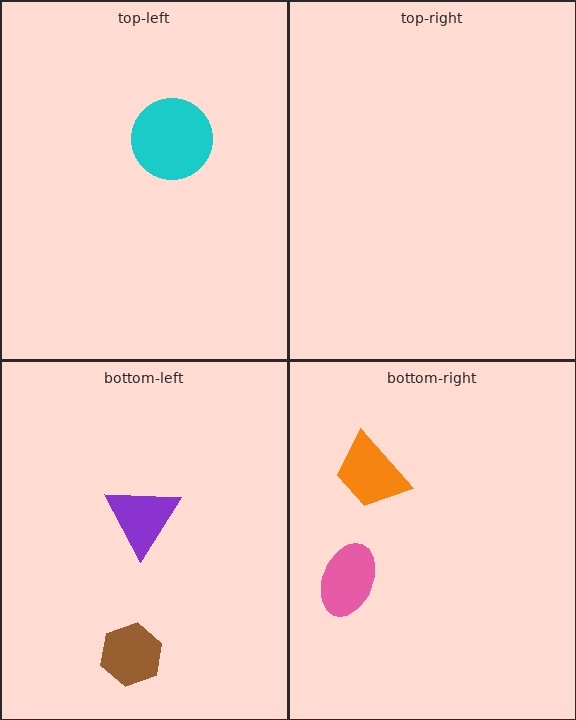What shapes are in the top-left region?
The cyan circle.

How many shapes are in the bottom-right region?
2.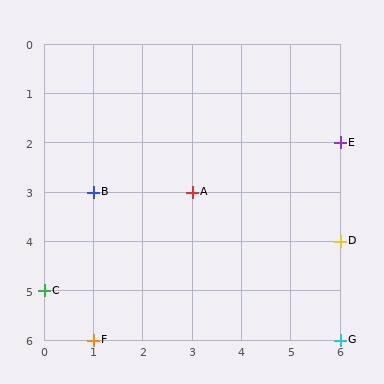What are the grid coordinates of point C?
Point C is at grid coordinates (0, 5).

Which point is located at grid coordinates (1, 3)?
Point B is at (1, 3).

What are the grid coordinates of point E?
Point E is at grid coordinates (6, 2).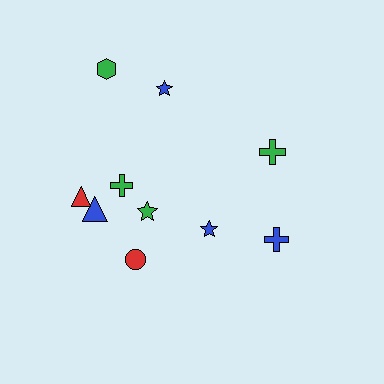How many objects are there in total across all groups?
There are 10 objects.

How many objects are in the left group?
There are 6 objects.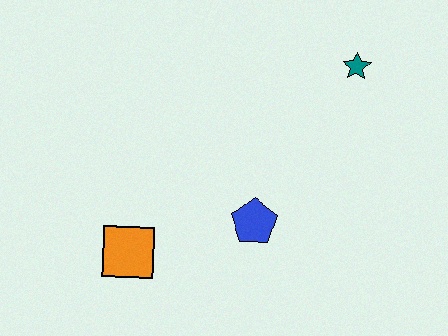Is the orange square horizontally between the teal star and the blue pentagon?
No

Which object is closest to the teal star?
The blue pentagon is closest to the teal star.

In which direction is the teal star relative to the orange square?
The teal star is to the right of the orange square.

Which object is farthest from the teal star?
The orange square is farthest from the teal star.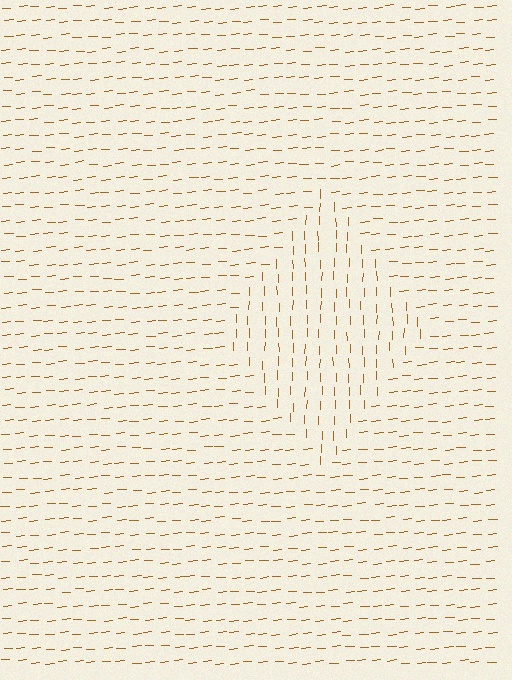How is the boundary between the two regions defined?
The boundary is defined purely by a change in line orientation (approximately 85 degrees difference). All lines are the same color and thickness.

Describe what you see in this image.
The image is filled with small brown line segments. A diamond region in the image has lines oriented differently from the surrounding lines, creating a visible texture boundary.